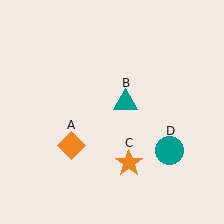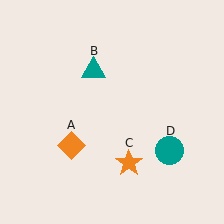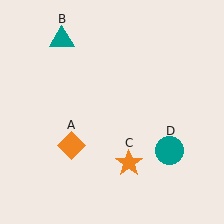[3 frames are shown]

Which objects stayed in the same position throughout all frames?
Orange diamond (object A) and orange star (object C) and teal circle (object D) remained stationary.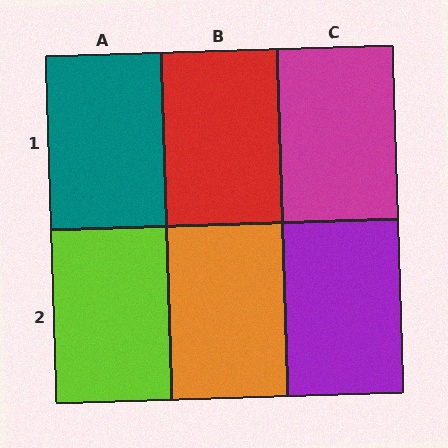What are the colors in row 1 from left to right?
Teal, red, magenta.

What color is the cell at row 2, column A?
Lime.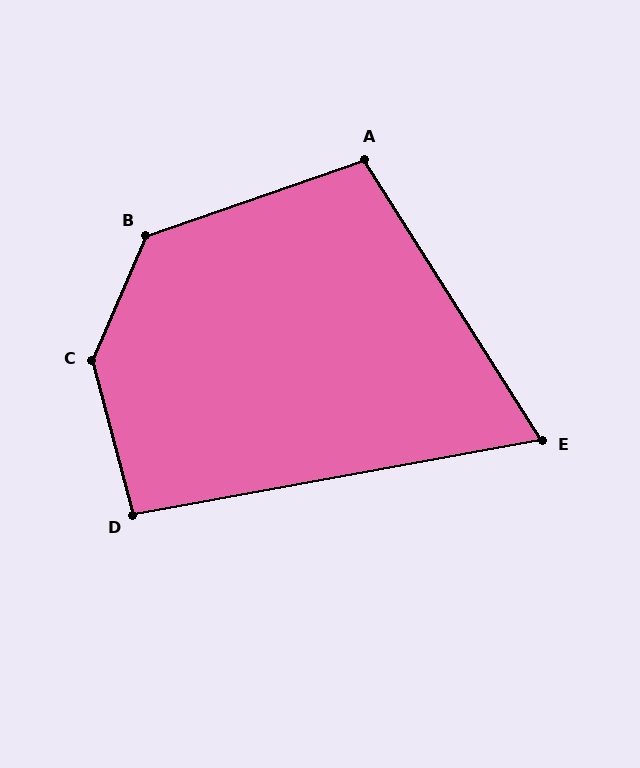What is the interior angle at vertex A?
Approximately 103 degrees (obtuse).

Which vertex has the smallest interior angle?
E, at approximately 68 degrees.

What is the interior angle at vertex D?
Approximately 94 degrees (approximately right).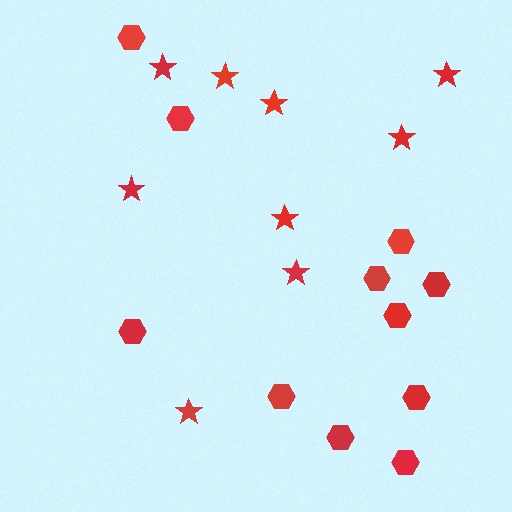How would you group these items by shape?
There are 2 groups: one group of stars (9) and one group of hexagons (11).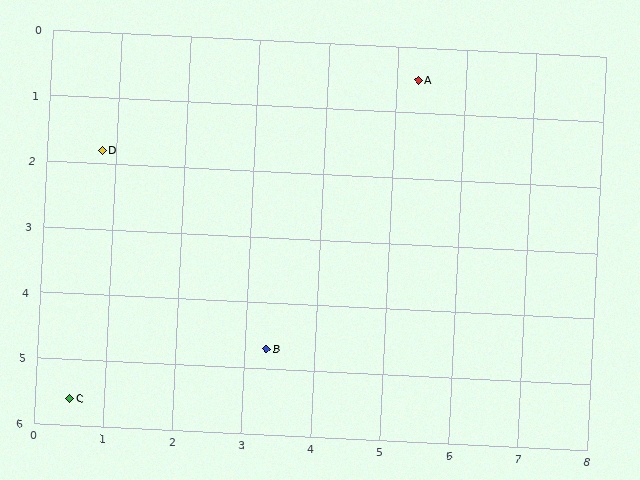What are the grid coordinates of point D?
Point D is at approximately (0.8, 1.8).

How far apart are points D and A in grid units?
Points D and A are about 4.7 grid units apart.